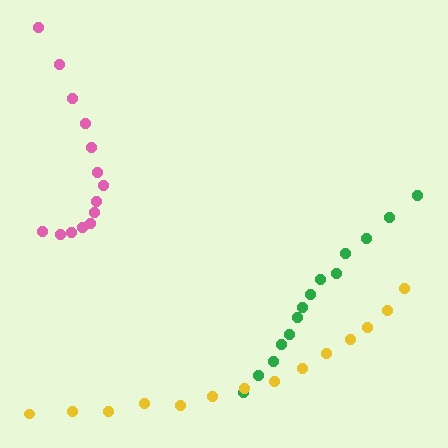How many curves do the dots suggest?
There are 3 distinct paths.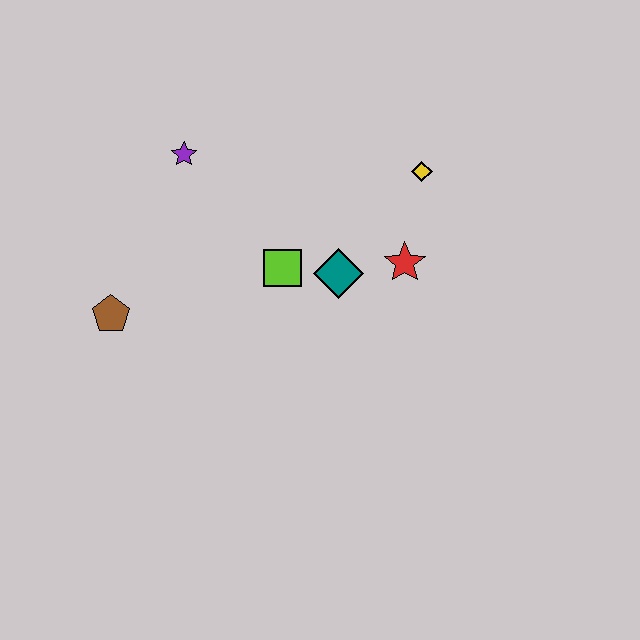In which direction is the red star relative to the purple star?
The red star is to the right of the purple star.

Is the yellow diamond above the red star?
Yes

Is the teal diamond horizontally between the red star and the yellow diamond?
No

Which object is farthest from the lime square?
The brown pentagon is farthest from the lime square.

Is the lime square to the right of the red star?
No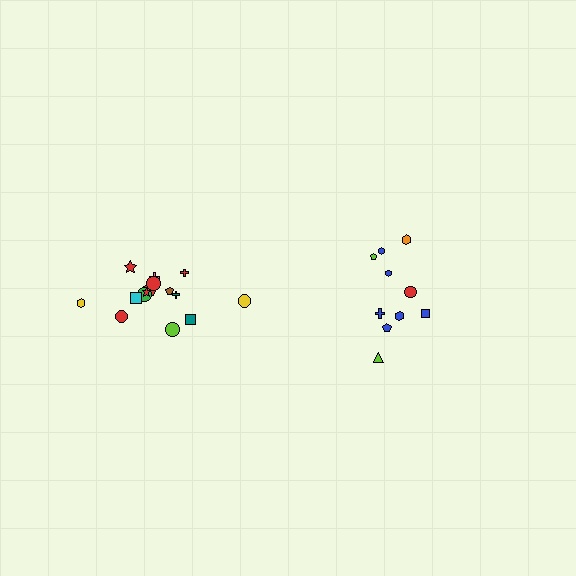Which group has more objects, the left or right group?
The left group.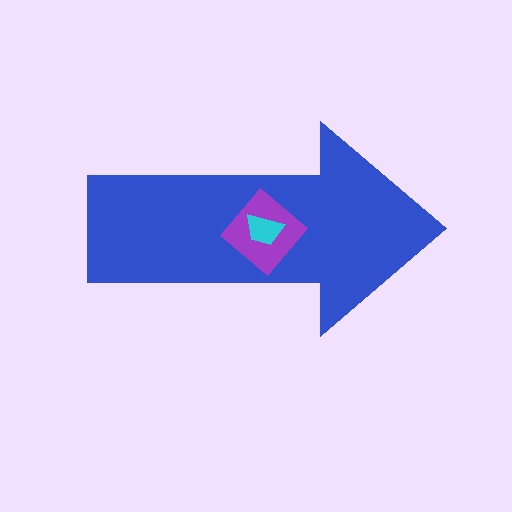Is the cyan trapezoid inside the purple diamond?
Yes.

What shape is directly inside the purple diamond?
The cyan trapezoid.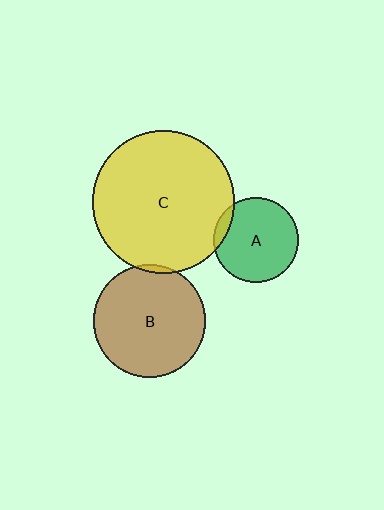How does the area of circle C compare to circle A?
Approximately 2.8 times.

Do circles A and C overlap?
Yes.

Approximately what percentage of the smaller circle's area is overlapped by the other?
Approximately 10%.